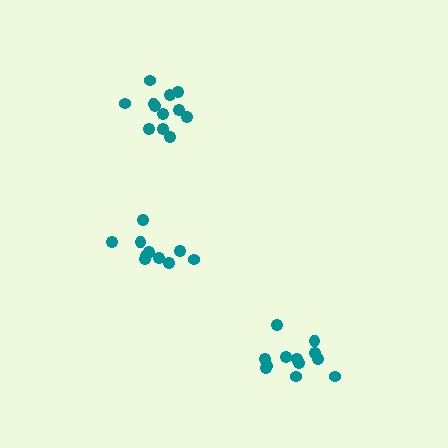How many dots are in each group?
Group 1: 12 dots, Group 2: 12 dots, Group 3: 10 dots (34 total).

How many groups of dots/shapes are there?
There are 3 groups.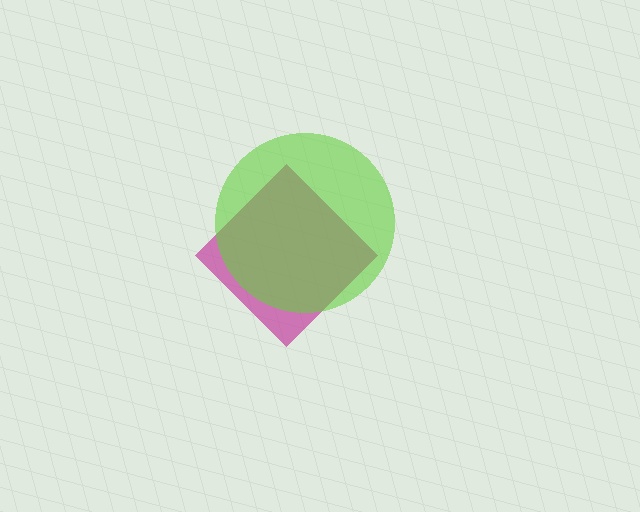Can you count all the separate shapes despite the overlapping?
Yes, there are 2 separate shapes.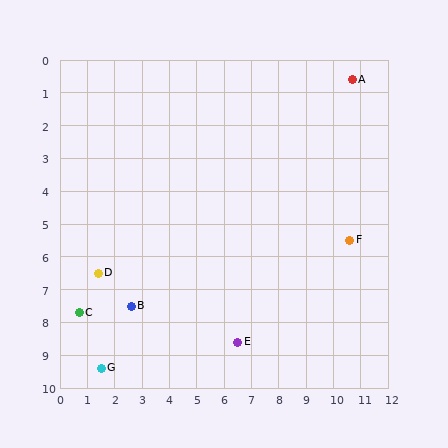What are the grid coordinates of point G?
Point G is at approximately (1.5, 9.4).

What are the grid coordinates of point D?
Point D is at approximately (1.4, 6.5).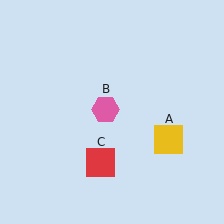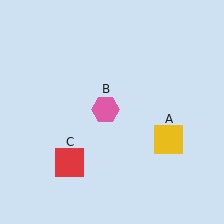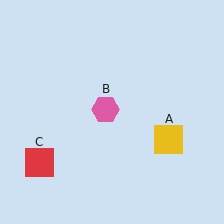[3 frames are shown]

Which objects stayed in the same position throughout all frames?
Yellow square (object A) and pink hexagon (object B) remained stationary.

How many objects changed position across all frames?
1 object changed position: red square (object C).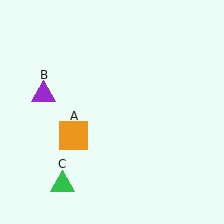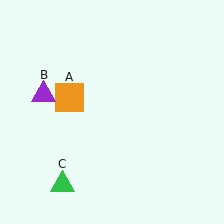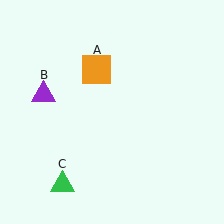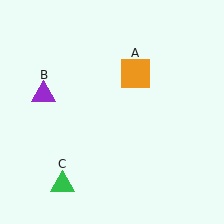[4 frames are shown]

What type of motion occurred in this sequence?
The orange square (object A) rotated clockwise around the center of the scene.